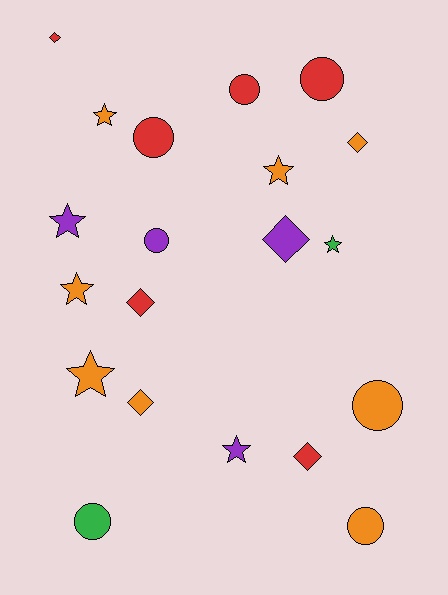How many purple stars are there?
There are 2 purple stars.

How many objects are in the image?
There are 20 objects.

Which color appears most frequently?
Orange, with 8 objects.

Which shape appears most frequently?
Circle, with 7 objects.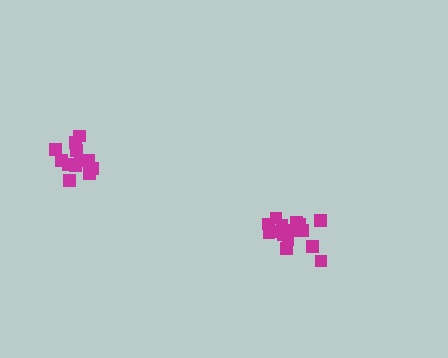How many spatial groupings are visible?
There are 2 spatial groupings.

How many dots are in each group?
Group 1: 16 dots, Group 2: 12 dots (28 total).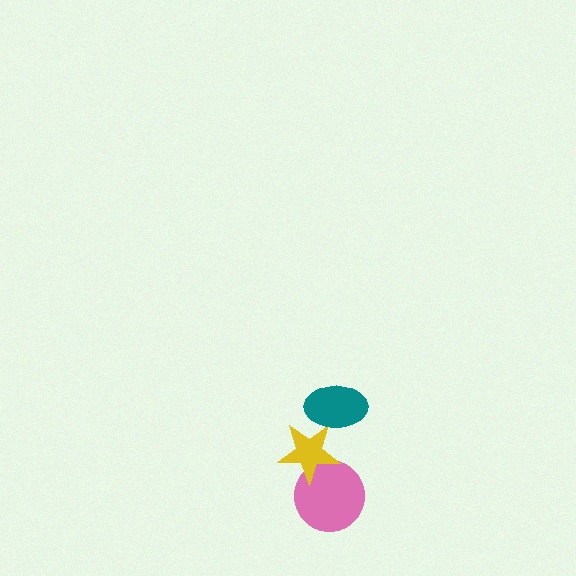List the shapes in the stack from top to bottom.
From top to bottom: the teal ellipse, the yellow star, the pink circle.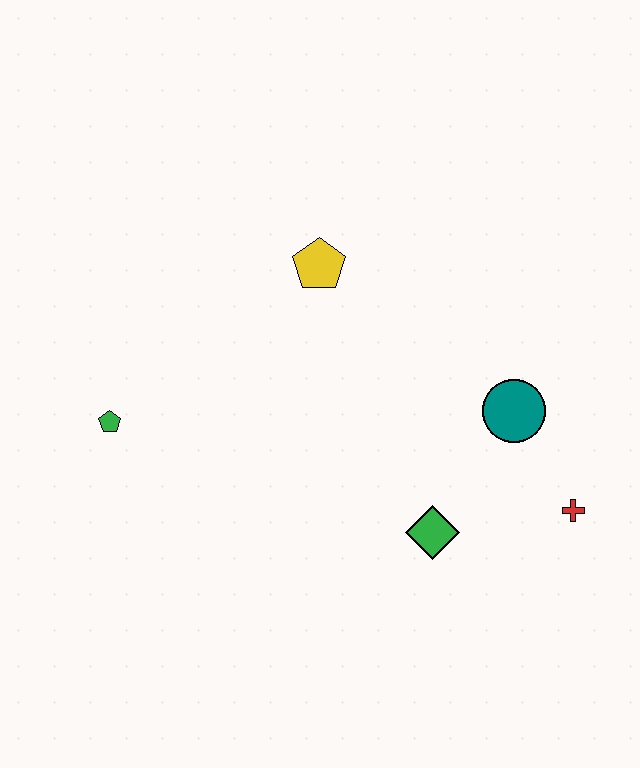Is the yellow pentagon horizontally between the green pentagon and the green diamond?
Yes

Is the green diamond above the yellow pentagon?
No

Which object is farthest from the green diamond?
The green pentagon is farthest from the green diamond.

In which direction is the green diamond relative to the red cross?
The green diamond is to the left of the red cross.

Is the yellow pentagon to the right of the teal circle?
No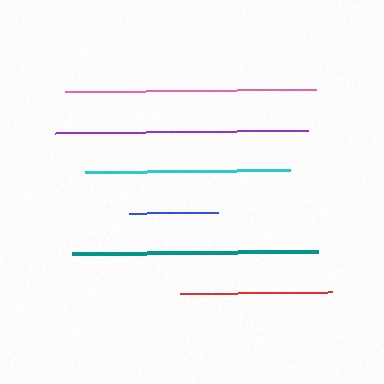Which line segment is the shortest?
The blue line is the shortest at approximately 89 pixels.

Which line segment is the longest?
The purple line is the longest at approximately 253 pixels.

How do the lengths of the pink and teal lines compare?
The pink and teal lines are approximately the same length.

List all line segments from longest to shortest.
From longest to shortest: purple, pink, teal, cyan, red, blue.